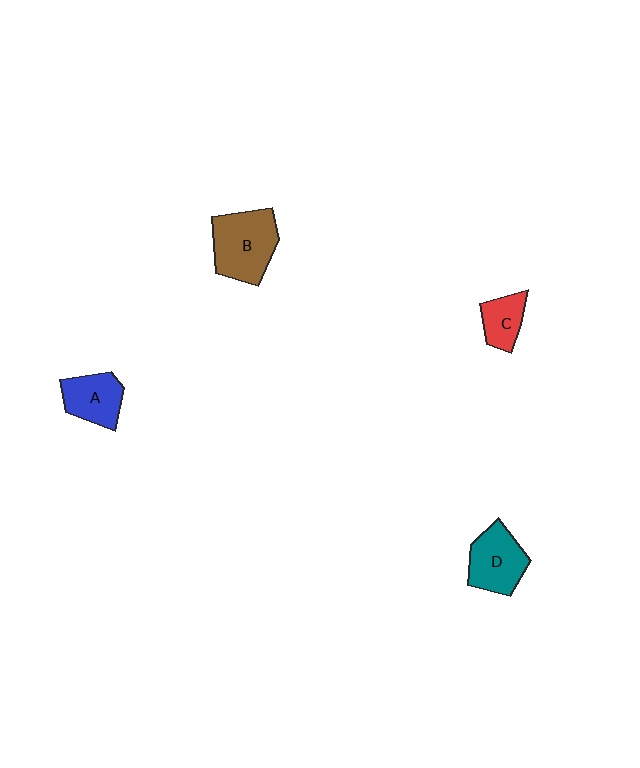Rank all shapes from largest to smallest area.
From largest to smallest: B (brown), D (teal), A (blue), C (red).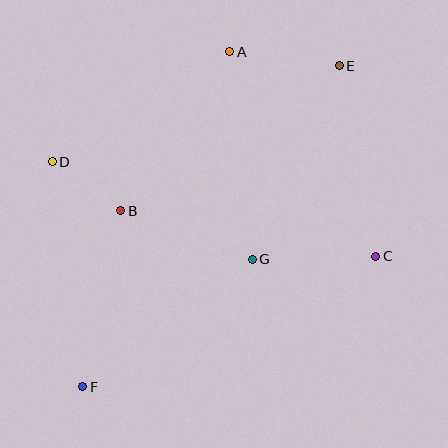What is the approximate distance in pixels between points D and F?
The distance between D and F is approximately 227 pixels.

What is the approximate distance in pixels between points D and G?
The distance between D and G is approximately 223 pixels.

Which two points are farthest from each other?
Points E and F are farthest from each other.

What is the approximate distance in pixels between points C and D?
The distance between C and D is approximately 337 pixels.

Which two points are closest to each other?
Points B and D are closest to each other.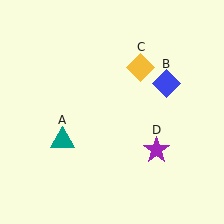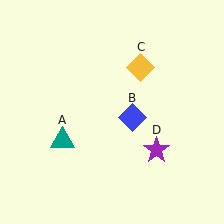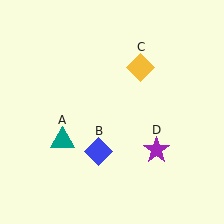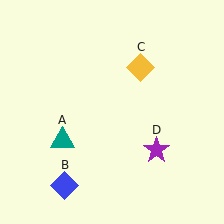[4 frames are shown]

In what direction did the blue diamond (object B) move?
The blue diamond (object B) moved down and to the left.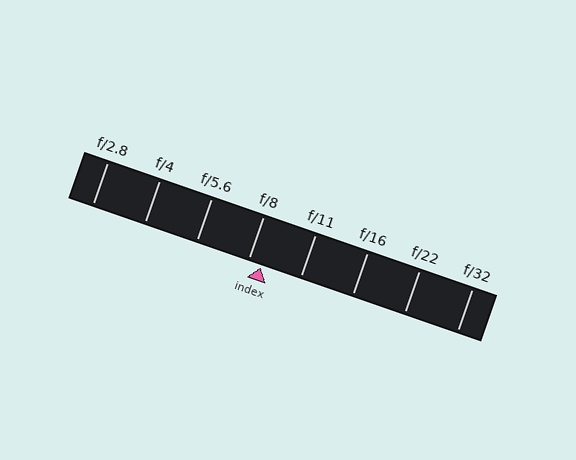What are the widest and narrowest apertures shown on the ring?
The widest aperture shown is f/2.8 and the narrowest is f/32.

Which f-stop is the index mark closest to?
The index mark is closest to f/8.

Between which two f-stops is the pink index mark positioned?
The index mark is between f/8 and f/11.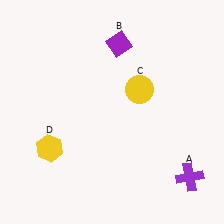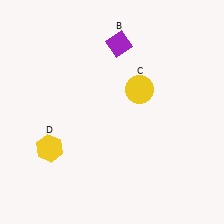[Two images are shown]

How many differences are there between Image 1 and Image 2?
There is 1 difference between the two images.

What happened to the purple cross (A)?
The purple cross (A) was removed in Image 2. It was in the bottom-right area of Image 1.